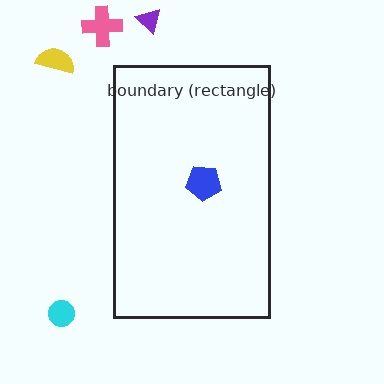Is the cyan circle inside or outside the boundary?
Outside.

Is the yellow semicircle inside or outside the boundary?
Outside.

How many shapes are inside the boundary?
1 inside, 4 outside.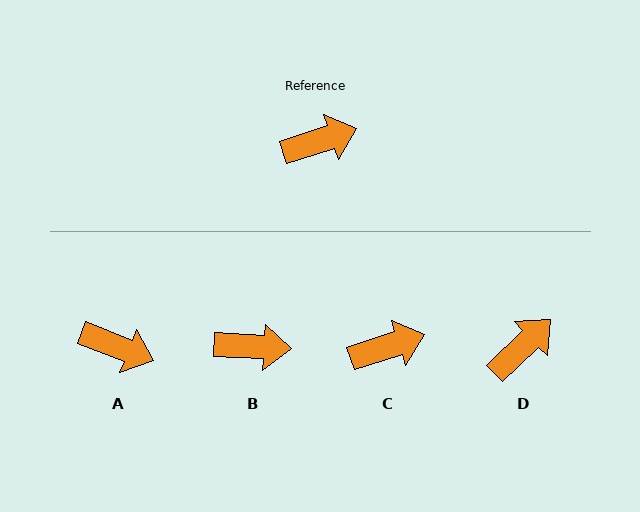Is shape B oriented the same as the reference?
No, it is off by about 21 degrees.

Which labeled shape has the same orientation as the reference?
C.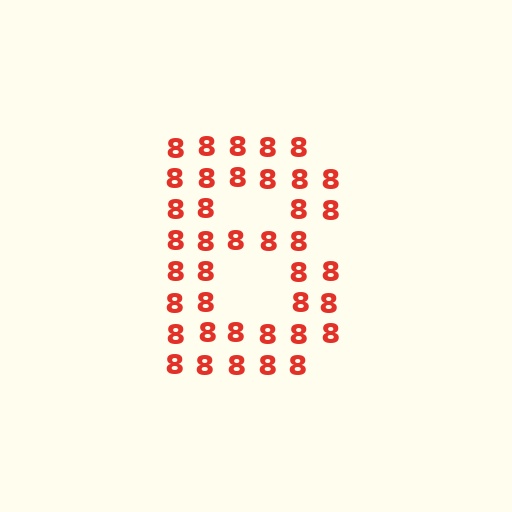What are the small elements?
The small elements are digit 8's.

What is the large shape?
The large shape is the letter B.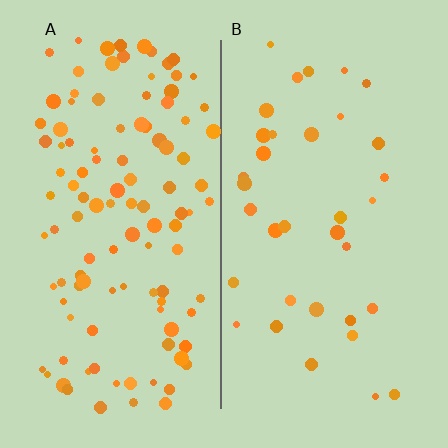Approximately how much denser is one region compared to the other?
Approximately 3.1× — region A over region B.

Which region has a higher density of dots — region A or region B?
A (the left).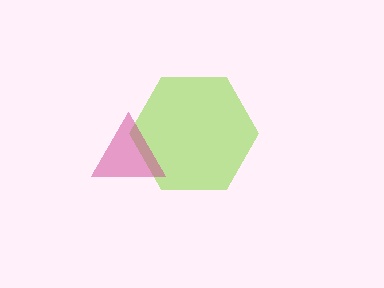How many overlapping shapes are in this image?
There are 2 overlapping shapes in the image.